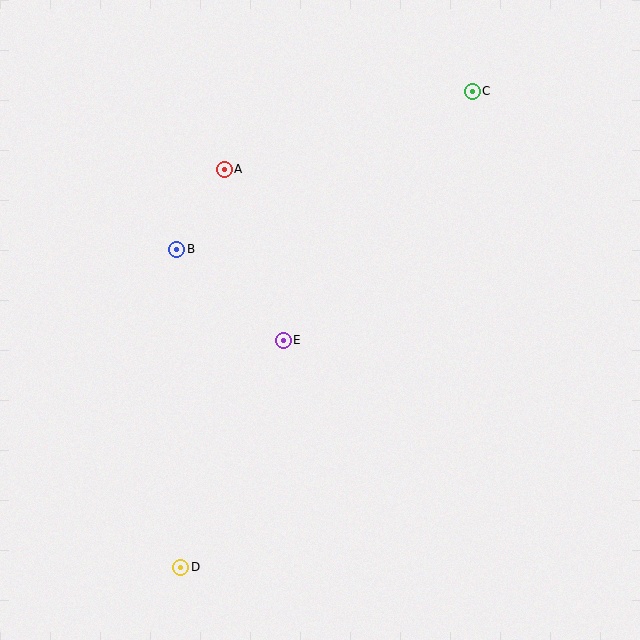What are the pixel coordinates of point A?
Point A is at (224, 169).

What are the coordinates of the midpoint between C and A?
The midpoint between C and A is at (348, 130).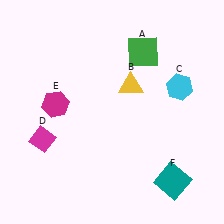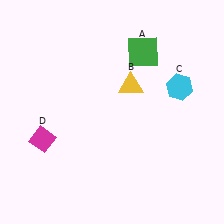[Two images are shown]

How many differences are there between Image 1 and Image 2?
There are 2 differences between the two images.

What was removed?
The teal square (F), the magenta hexagon (E) were removed in Image 2.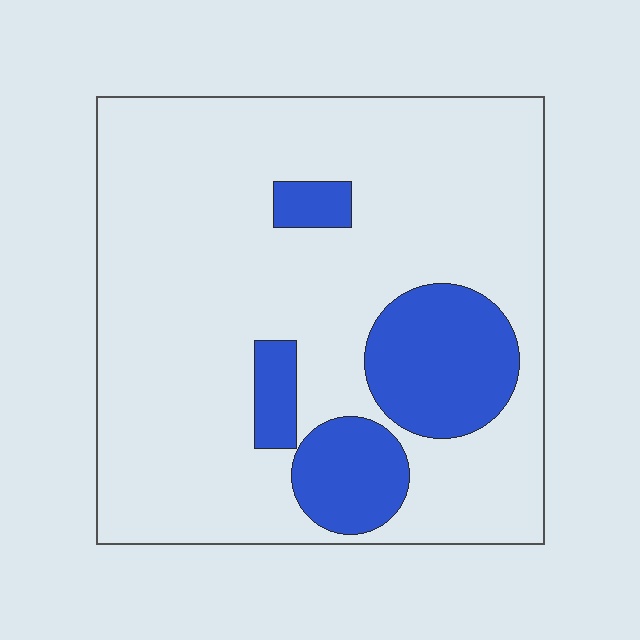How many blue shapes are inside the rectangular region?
4.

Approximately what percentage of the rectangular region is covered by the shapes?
Approximately 20%.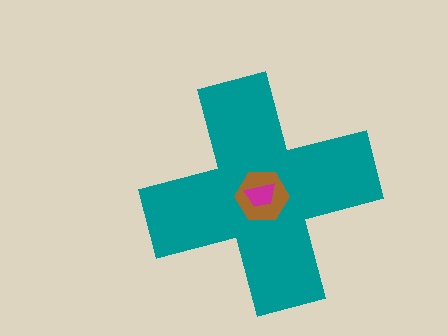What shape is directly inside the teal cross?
The brown hexagon.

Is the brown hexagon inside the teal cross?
Yes.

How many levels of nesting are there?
3.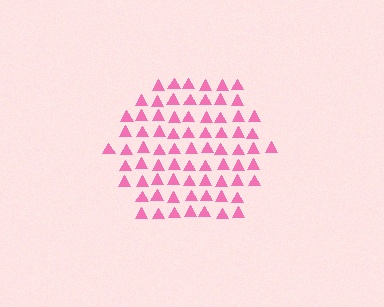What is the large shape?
The large shape is a hexagon.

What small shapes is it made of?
It is made of small triangles.